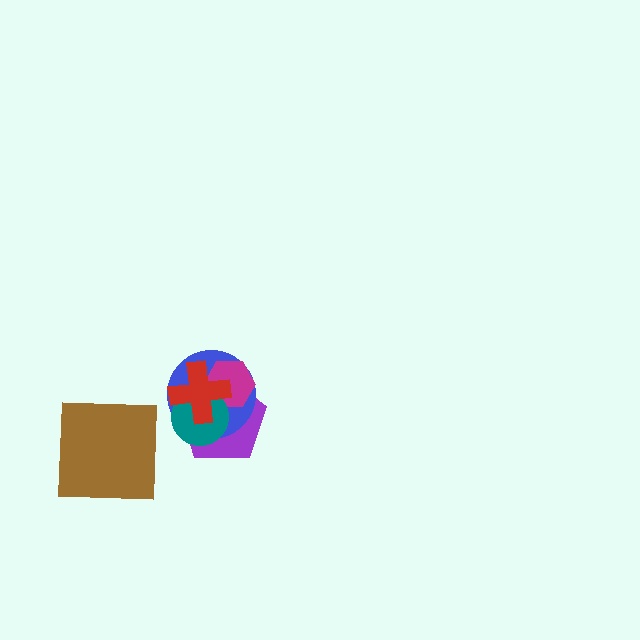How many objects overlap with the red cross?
4 objects overlap with the red cross.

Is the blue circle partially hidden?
Yes, it is partially covered by another shape.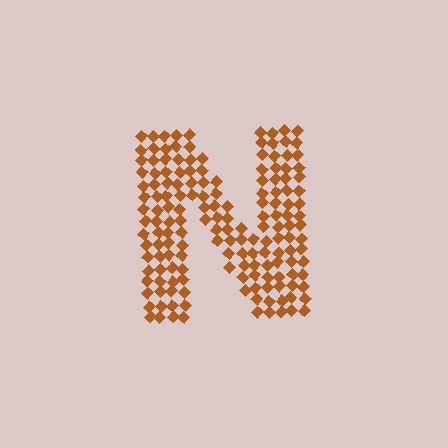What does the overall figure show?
The overall figure shows the letter N.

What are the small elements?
The small elements are diamonds.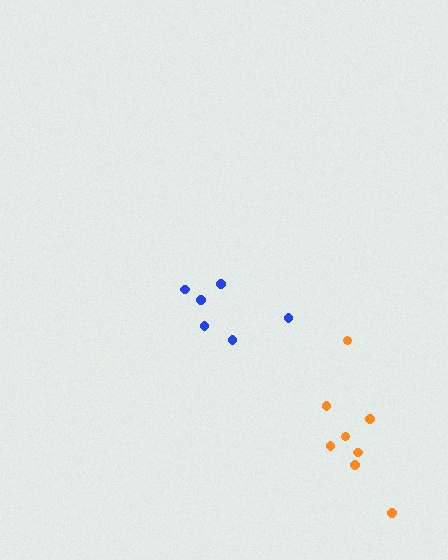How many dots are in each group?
Group 1: 8 dots, Group 2: 6 dots (14 total).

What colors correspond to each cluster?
The clusters are colored: orange, blue.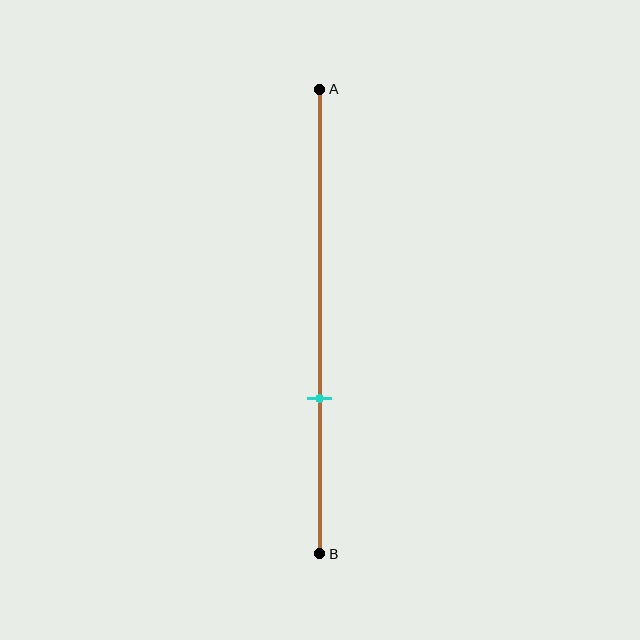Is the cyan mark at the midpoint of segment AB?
No, the mark is at about 65% from A, not at the 50% midpoint.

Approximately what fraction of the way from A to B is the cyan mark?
The cyan mark is approximately 65% of the way from A to B.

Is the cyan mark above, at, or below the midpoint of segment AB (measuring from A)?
The cyan mark is below the midpoint of segment AB.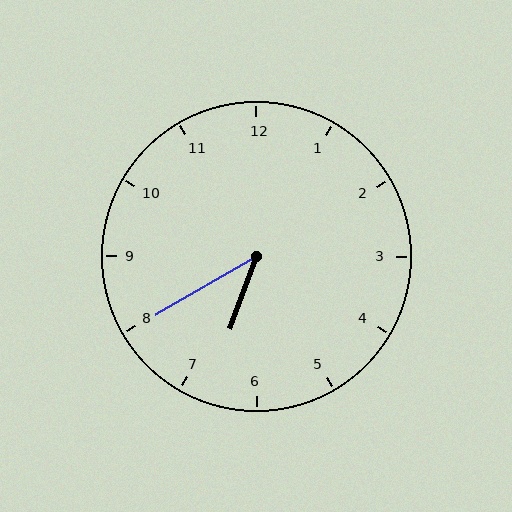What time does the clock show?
6:40.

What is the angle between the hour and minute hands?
Approximately 40 degrees.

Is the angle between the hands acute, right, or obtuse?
It is acute.